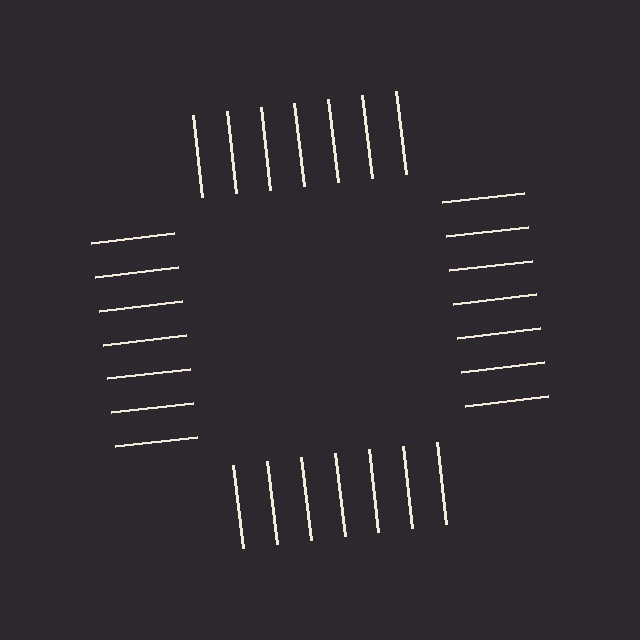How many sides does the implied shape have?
4 sides — the line-ends trace a square.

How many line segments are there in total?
28 — 7 along each of the 4 edges.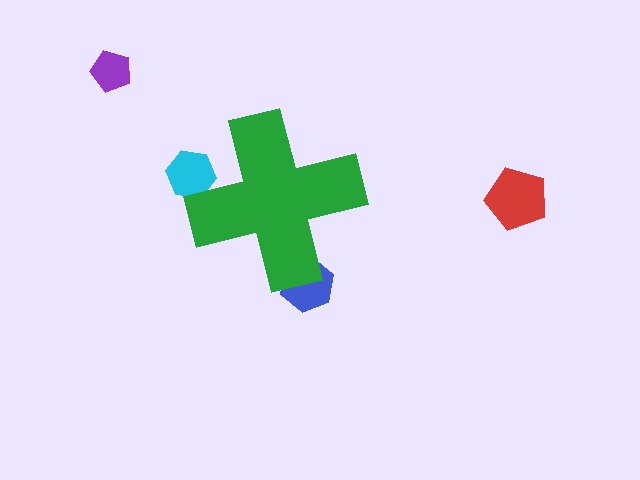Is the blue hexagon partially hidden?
Yes, the blue hexagon is partially hidden behind the green cross.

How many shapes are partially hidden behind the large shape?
2 shapes are partially hidden.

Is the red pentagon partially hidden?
No, the red pentagon is fully visible.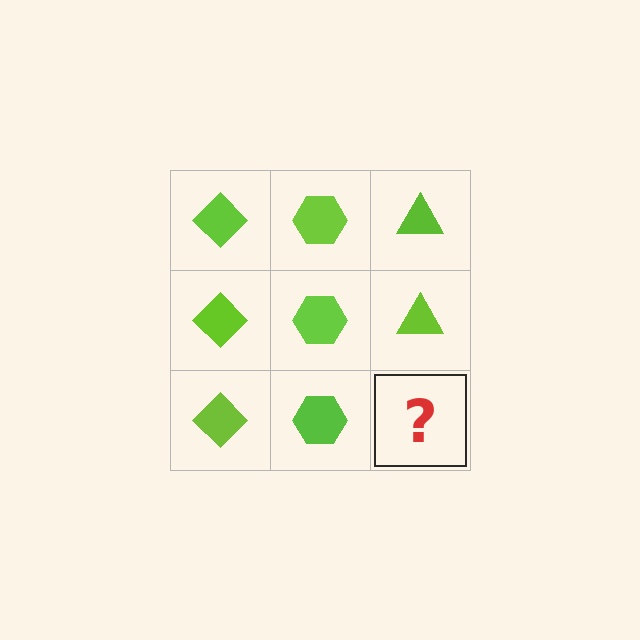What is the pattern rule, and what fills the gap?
The rule is that each column has a consistent shape. The gap should be filled with a lime triangle.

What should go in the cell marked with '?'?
The missing cell should contain a lime triangle.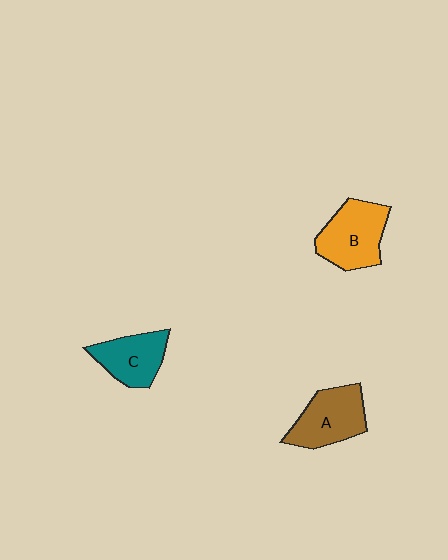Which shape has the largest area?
Shape B (orange).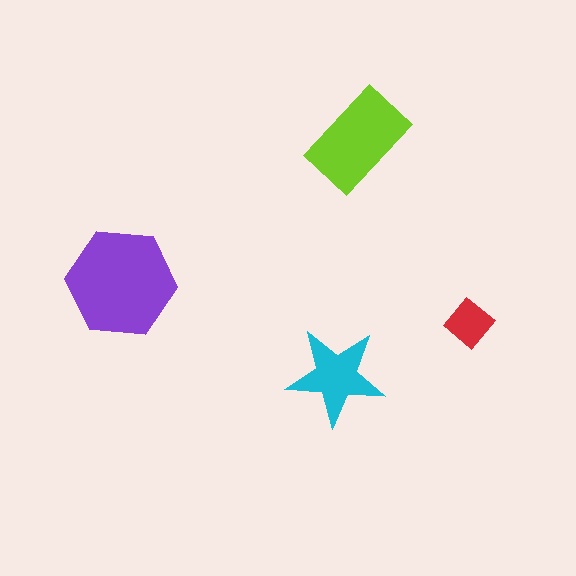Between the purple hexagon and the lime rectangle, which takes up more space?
The purple hexagon.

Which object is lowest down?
The cyan star is bottommost.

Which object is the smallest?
The red diamond.